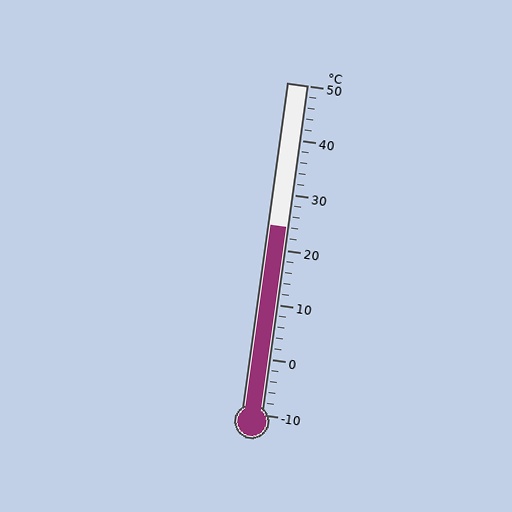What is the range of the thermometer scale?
The thermometer scale ranges from -10°C to 50°C.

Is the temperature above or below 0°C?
The temperature is above 0°C.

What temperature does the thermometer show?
The thermometer shows approximately 24°C.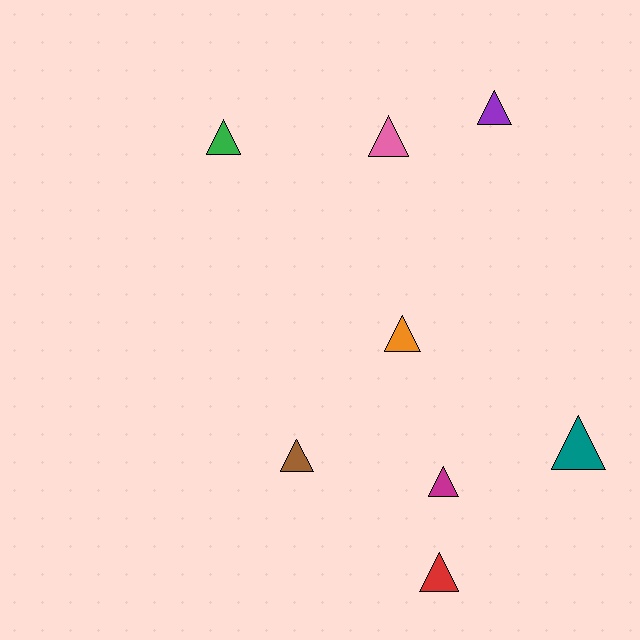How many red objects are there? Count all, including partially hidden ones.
There is 1 red object.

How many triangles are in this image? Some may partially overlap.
There are 8 triangles.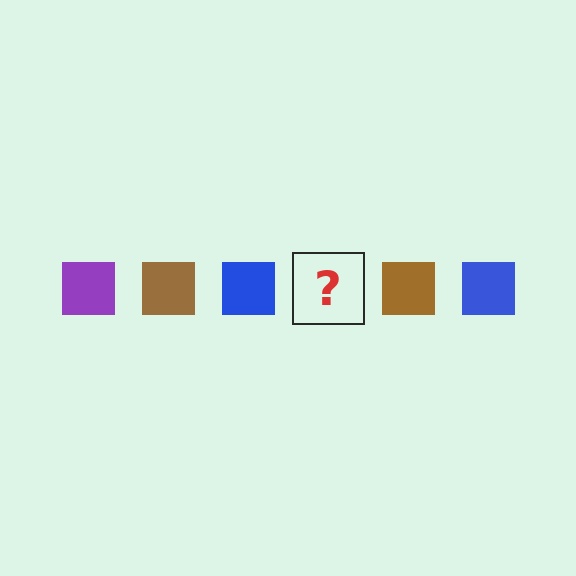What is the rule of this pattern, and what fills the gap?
The rule is that the pattern cycles through purple, brown, blue squares. The gap should be filled with a purple square.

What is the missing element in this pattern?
The missing element is a purple square.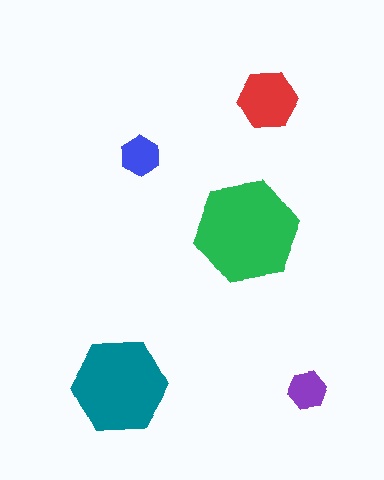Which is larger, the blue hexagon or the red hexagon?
The red one.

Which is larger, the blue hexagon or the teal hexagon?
The teal one.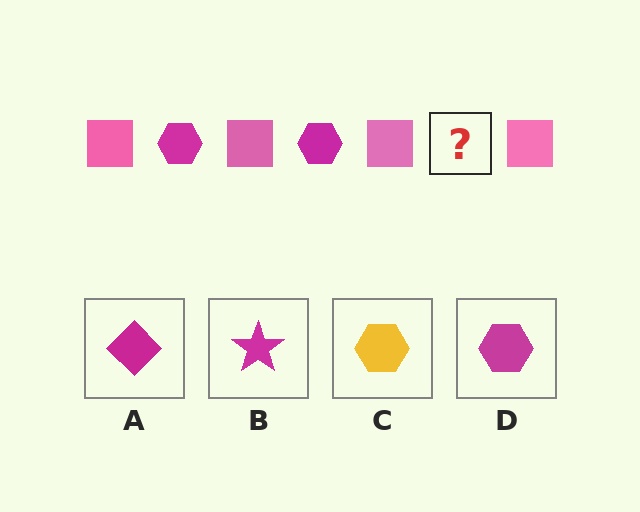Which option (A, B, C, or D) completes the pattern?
D.